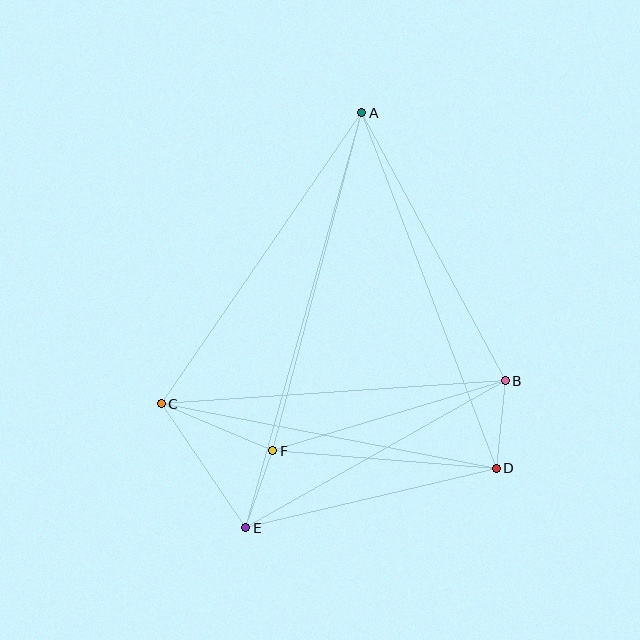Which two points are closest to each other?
Points E and F are closest to each other.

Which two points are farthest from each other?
Points A and E are farthest from each other.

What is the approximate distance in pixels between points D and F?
The distance between D and F is approximately 224 pixels.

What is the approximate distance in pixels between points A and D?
The distance between A and D is approximately 380 pixels.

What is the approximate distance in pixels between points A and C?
The distance between A and C is approximately 354 pixels.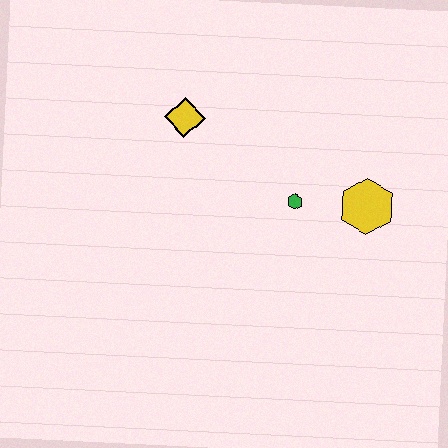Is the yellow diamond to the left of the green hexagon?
Yes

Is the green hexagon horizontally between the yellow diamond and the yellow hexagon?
Yes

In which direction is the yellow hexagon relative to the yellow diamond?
The yellow hexagon is to the right of the yellow diamond.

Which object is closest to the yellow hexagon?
The green hexagon is closest to the yellow hexagon.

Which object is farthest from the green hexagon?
The yellow diamond is farthest from the green hexagon.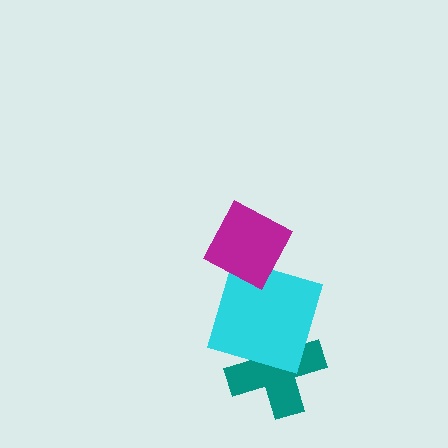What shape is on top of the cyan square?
The magenta diamond is on top of the cyan square.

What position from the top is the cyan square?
The cyan square is 2nd from the top.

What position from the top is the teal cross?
The teal cross is 3rd from the top.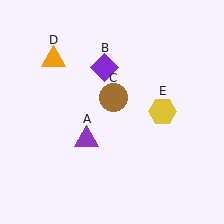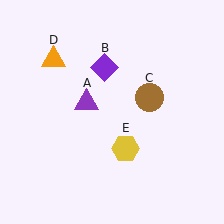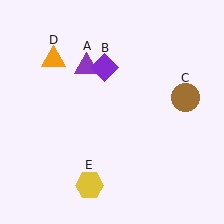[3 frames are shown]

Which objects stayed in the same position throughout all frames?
Purple diamond (object B) and orange triangle (object D) remained stationary.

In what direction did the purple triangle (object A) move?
The purple triangle (object A) moved up.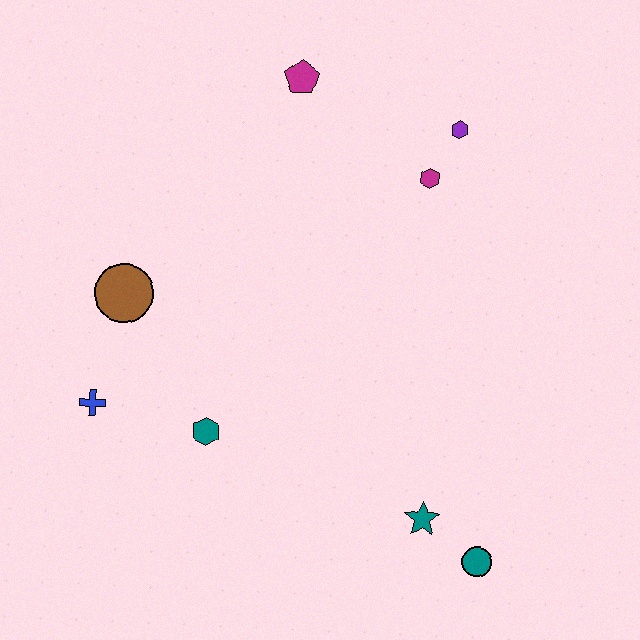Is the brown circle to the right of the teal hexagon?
No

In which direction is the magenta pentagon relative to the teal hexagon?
The magenta pentagon is above the teal hexagon.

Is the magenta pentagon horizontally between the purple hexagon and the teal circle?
No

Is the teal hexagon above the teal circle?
Yes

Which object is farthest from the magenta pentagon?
The teal circle is farthest from the magenta pentagon.